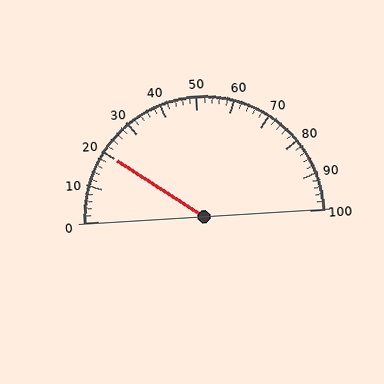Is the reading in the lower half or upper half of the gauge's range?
The reading is in the lower half of the range (0 to 100).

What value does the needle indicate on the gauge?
The needle indicates approximately 20.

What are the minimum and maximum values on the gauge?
The gauge ranges from 0 to 100.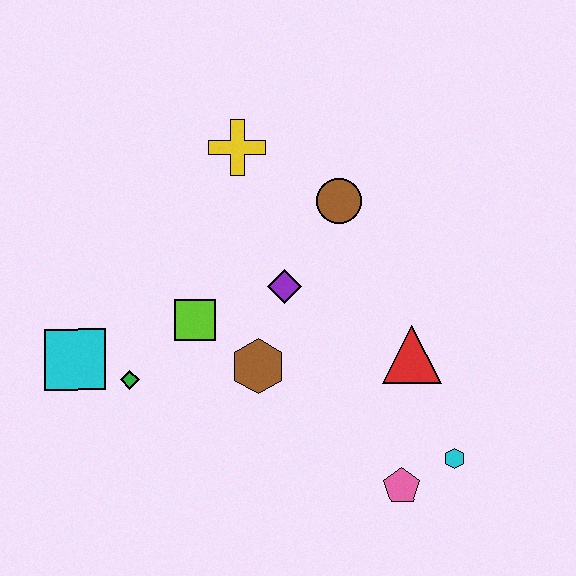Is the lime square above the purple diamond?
No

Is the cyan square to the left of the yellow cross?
Yes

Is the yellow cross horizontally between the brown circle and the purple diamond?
No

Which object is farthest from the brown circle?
The cyan square is farthest from the brown circle.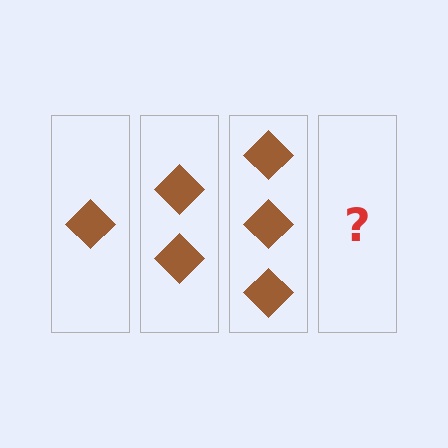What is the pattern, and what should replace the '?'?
The pattern is that each step adds one more diamond. The '?' should be 4 diamonds.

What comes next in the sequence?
The next element should be 4 diamonds.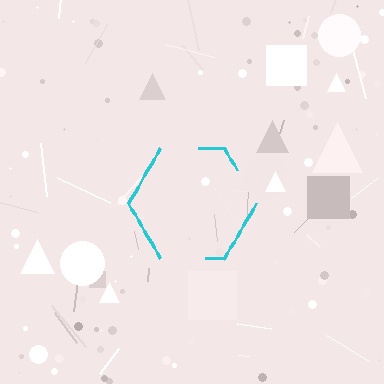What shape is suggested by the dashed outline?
The dashed outline suggests a hexagon.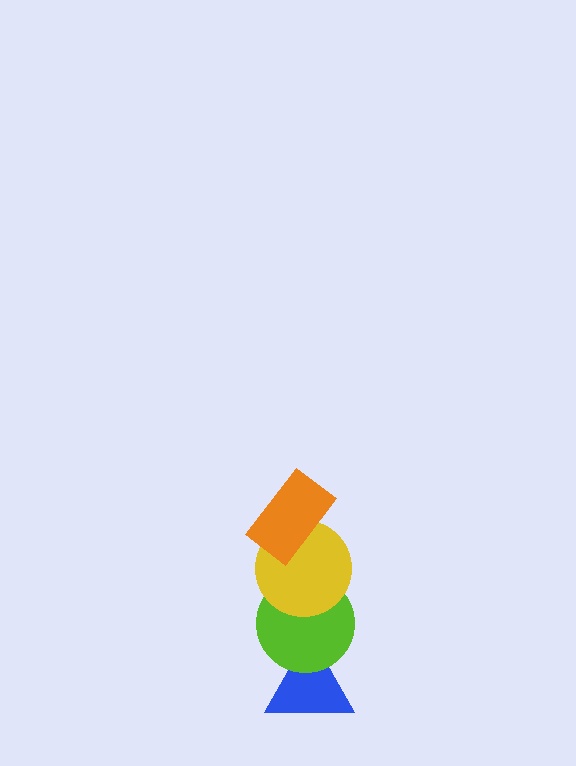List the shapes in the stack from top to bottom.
From top to bottom: the orange rectangle, the yellow circle, the lime circle, the blue triangle.